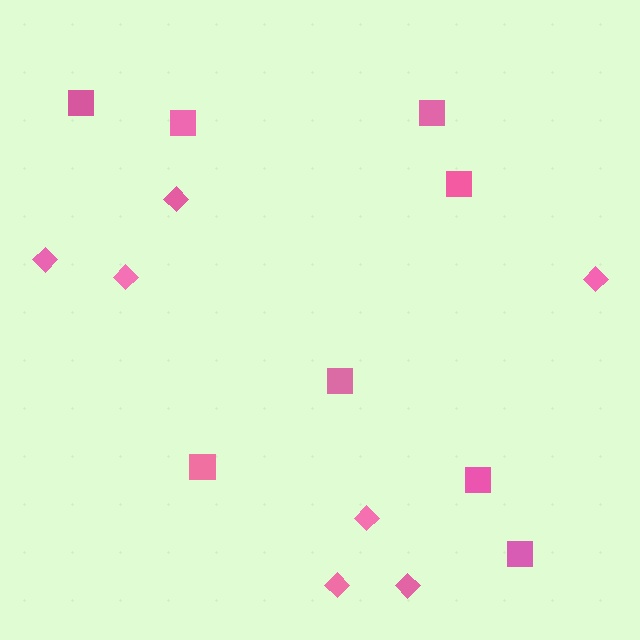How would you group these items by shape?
There are 2 groups: one group of diamonds (7) and one group of squares (8).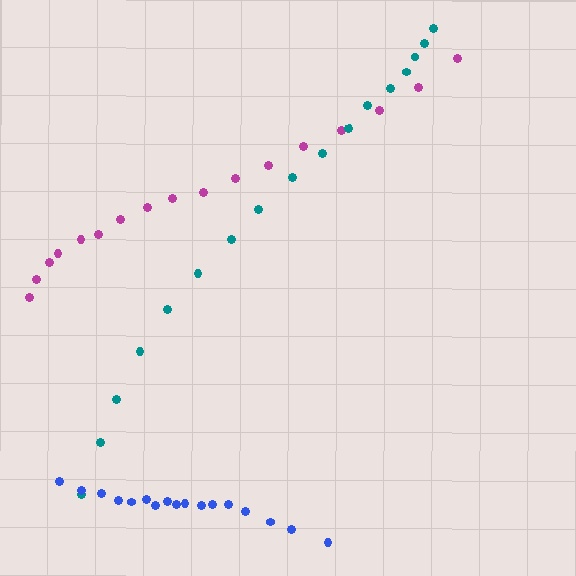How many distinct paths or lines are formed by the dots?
There are 3 distinct paths.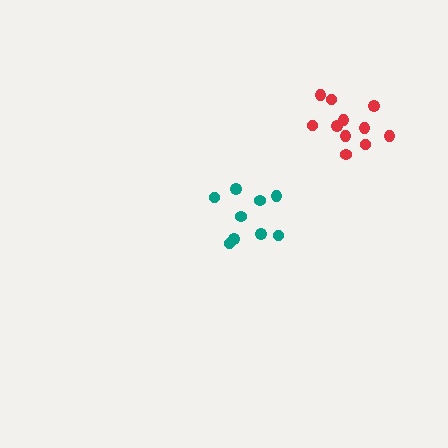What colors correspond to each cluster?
The clusters are colored: teal, red.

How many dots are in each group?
Group 1: 9 dots, Group 2: 11 dots (20 total).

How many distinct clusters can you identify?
There are 2 distinct clusters.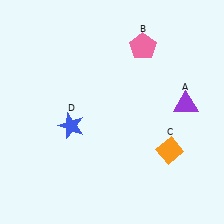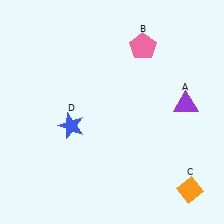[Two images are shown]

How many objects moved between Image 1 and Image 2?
1 object moved between the two images.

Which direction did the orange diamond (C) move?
The orange diamond (C) moved down.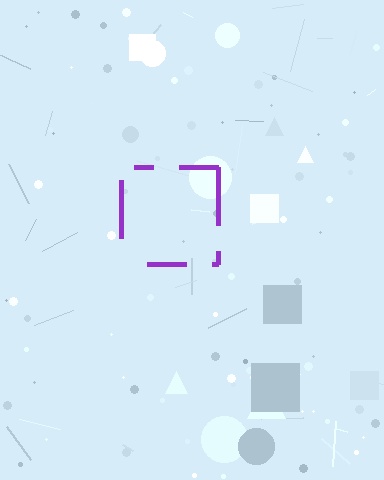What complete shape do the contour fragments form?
The contour fragments form a square.